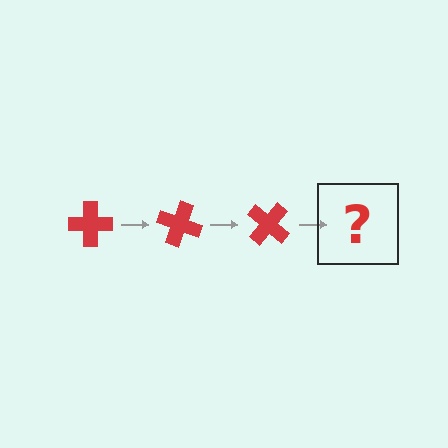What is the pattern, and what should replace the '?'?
The pattern is that the cross rotates 20 degrees each step. The '?' should be a red cross rotated 60 degrees.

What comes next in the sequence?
The next element should be a red cross rotated 60 degrees.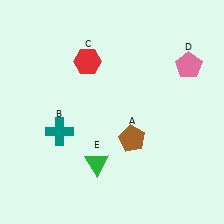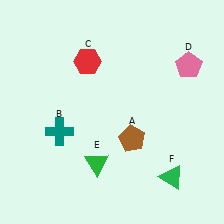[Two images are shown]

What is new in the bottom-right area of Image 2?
A green triangle (F) was added in the bottom-right area of Image 2.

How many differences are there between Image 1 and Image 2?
There is 1 difference between the two images.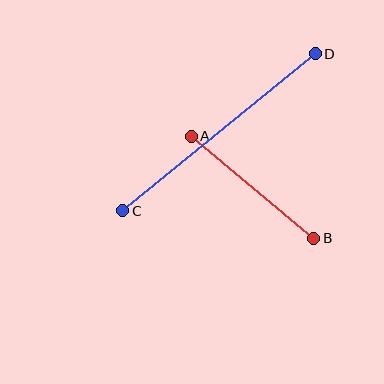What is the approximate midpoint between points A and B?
The midpoint is at approximately (253, 187) pixels.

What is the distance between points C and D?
The distance is approximately 248 pixels.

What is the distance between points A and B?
The distance is approximately 159 pixels.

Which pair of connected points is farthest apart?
Points C and D are farthest apart.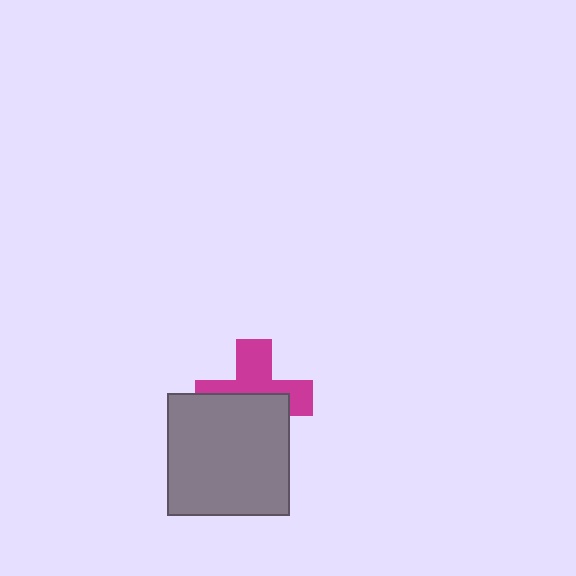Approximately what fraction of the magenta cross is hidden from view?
Roughly 50% of the magenta cross is hidden behind the gray square.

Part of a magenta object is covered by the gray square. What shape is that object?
It is a cross.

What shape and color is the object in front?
The object in front is a gray square.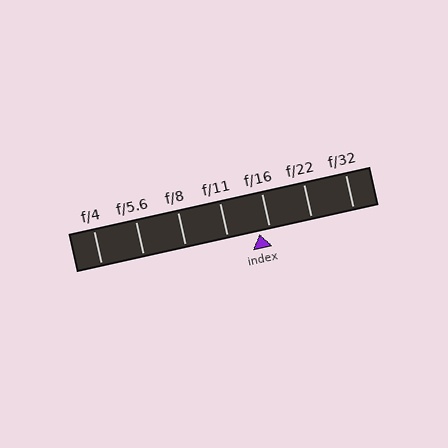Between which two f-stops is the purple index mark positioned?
The index mark is between f/11 and f/16.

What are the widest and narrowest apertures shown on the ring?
The widest aperture shown is f/4 and the narrowest is f/32.